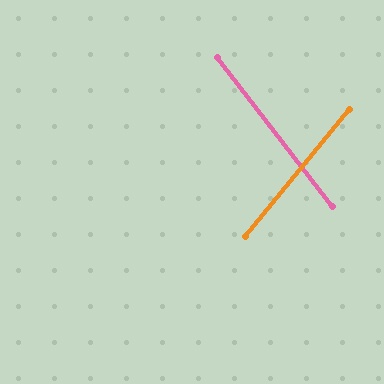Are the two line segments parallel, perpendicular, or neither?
Neither parallel nor perpendicular — they differ by about 77°.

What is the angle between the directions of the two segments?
Approximately 77 degrees.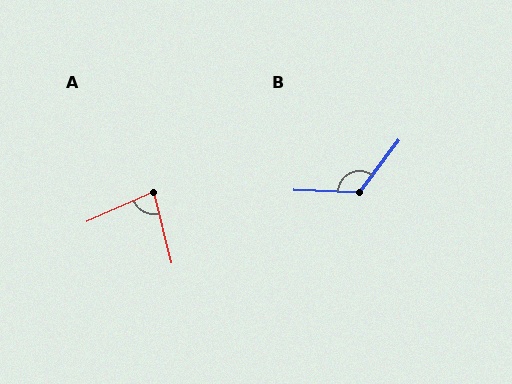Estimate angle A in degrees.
Approximately 80 degrees.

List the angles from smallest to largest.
A (80°), B (125°).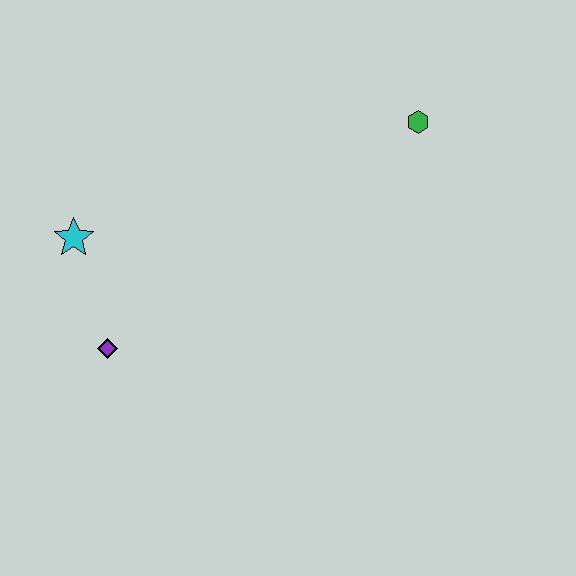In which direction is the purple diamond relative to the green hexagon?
The purple diamond is to the left of the green hexagon.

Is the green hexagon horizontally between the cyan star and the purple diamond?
No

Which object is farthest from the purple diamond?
The green hexagon is farthest from the purple diamond.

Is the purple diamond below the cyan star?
Yes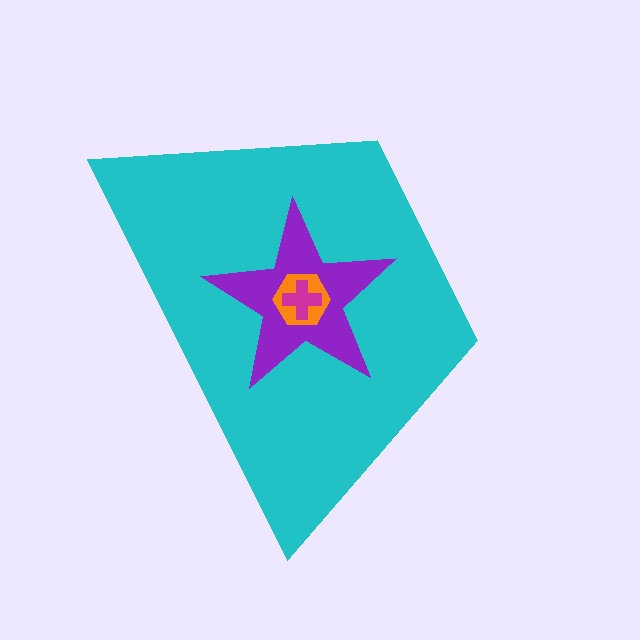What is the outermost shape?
The cyan trapezoid.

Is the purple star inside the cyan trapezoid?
Yes.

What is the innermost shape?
The magenta cross.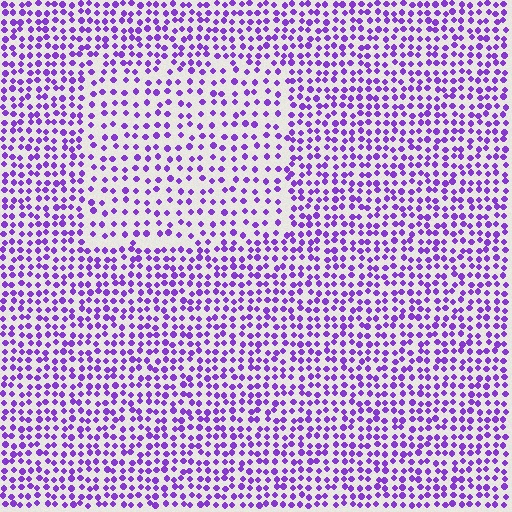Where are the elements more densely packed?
The elements are more densely packed outside the rectangle boundary.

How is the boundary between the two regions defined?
The boundary is defined by a change in element density (approximately 1.6x ratio). All elements are the same color, size, and shape.